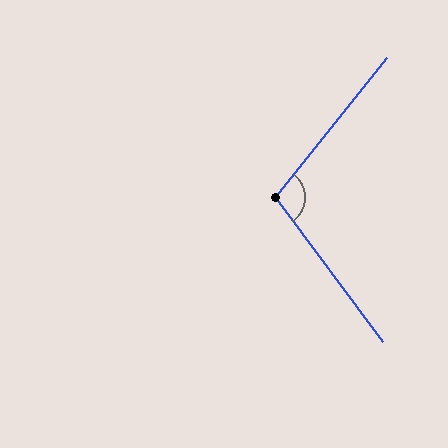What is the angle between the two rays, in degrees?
Approximately 105 degrees.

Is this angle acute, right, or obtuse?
It is obtuse.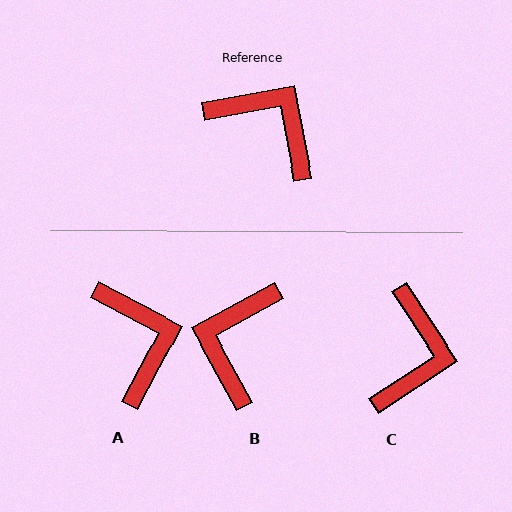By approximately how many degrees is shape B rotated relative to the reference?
Approximately 108 degrees counter-clockwise.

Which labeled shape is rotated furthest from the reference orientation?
B, about 108 degrees away.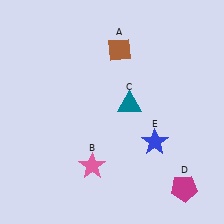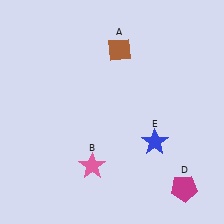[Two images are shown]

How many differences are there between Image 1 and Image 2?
There is 1 difference between the two images.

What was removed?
The teal triangle (C) was removed in Image 2.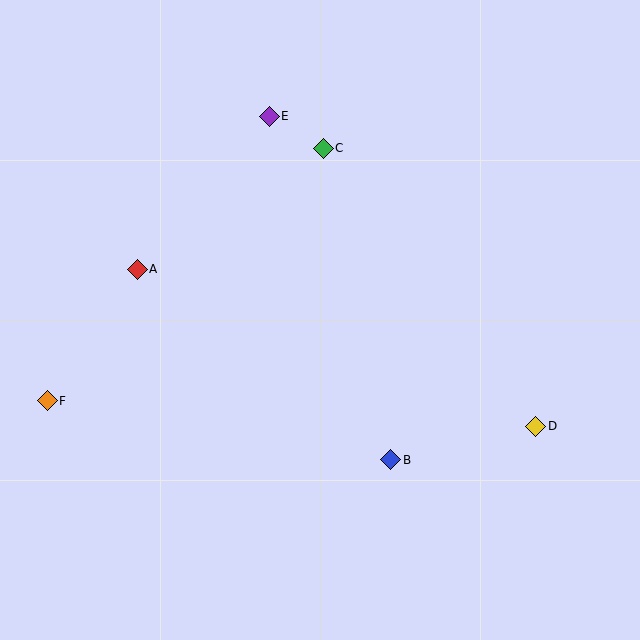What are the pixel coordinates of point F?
Point F is at (47, 401).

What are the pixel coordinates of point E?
Point E is at (269, 116).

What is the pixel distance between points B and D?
The distance between B and D is 149 pixels.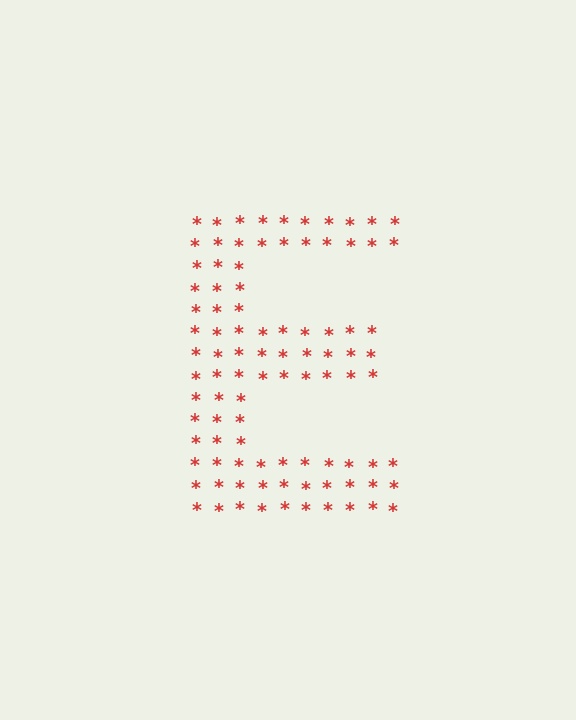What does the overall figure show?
The overall figure shows the letter E.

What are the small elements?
The small elements are asterisks.